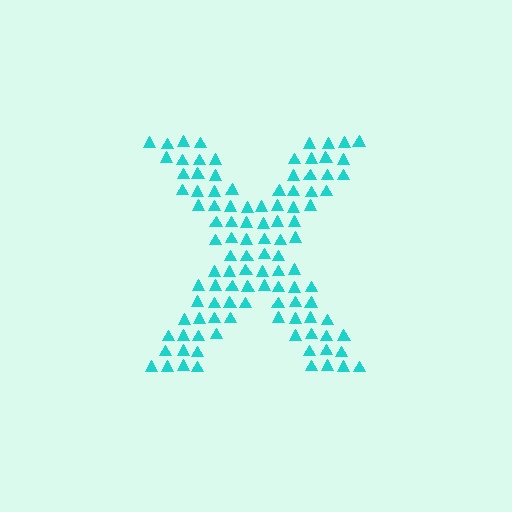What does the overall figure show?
The overall figure shows the letter X.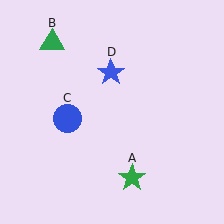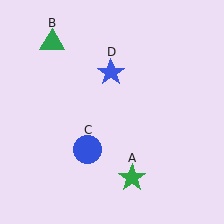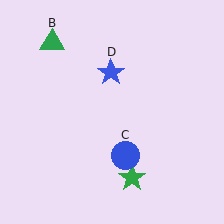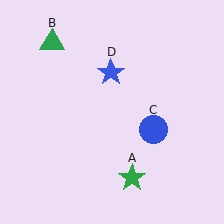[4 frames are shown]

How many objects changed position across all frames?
1 object changed position: blue circle (object C).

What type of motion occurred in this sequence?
The blue circle (object C) rotated counterclockwise around the center of the scene.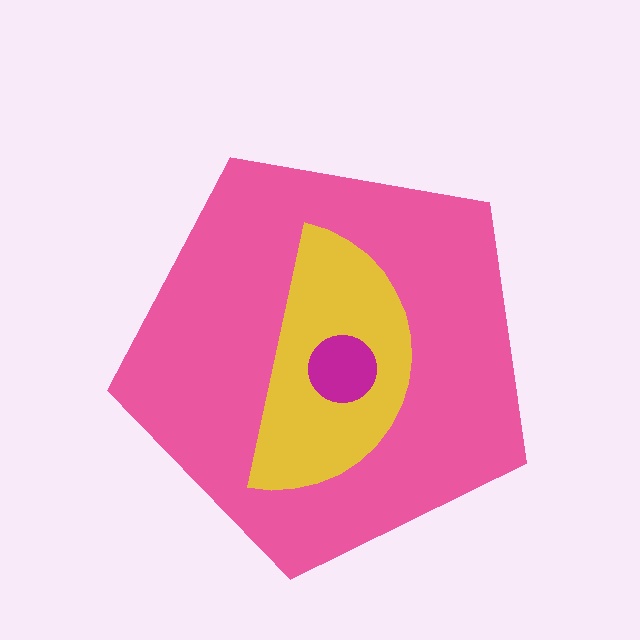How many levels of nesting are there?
3.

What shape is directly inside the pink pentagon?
The yellow semicircle.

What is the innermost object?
The magenta circle.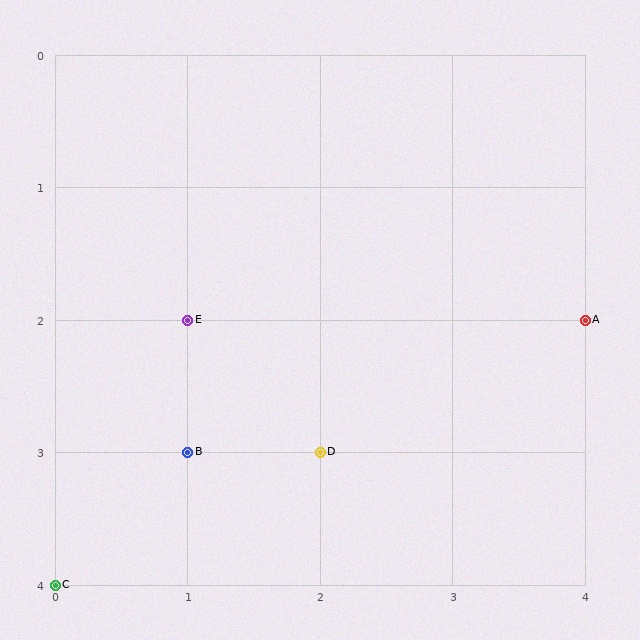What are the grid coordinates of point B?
Point B is at grid coordinates (1, 3).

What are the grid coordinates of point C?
Point C is at grid coordinates (0, 4).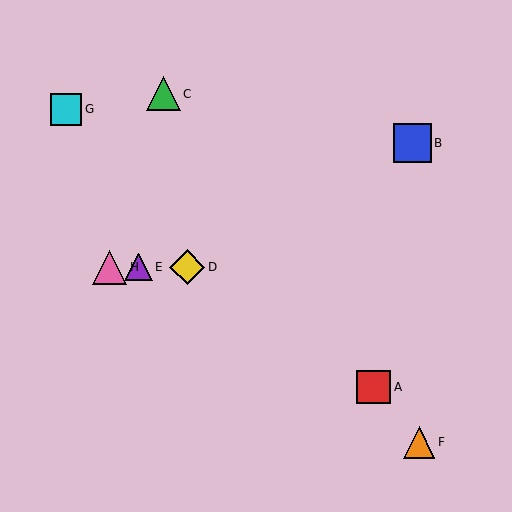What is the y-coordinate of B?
Object B is at y≈143.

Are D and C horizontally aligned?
No, D is at y≈267 and C is at y≈94.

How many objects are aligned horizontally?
3 objects (D, E, H) are aligned horizontally.